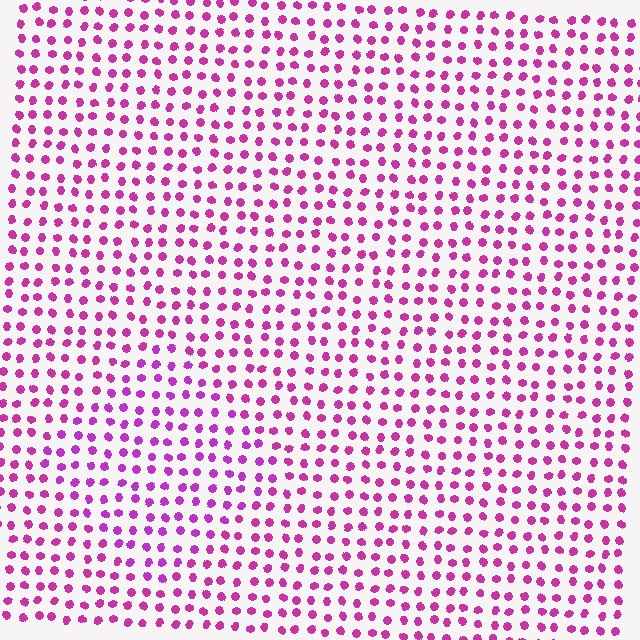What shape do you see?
I see a diamond.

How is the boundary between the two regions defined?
The boundary is defined purely by a slight shift in hue (about 19 degrees). Spacing, size, and orientation are identical on both sides.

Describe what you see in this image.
The image is filled with small magenta elements in a uniform arrangement. A diamond-shaped region is visible where the elements are tinted to a slightly different hue, forming a subtle color boundary.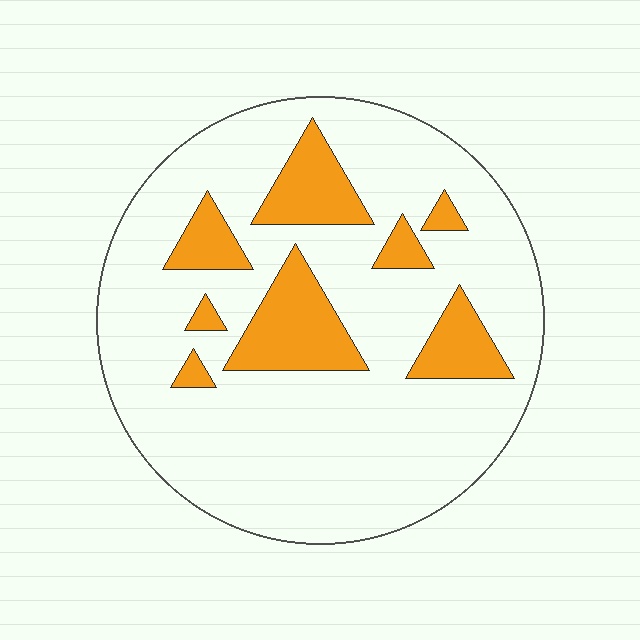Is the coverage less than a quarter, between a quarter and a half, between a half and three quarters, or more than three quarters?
Less than a quarter.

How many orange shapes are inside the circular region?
8.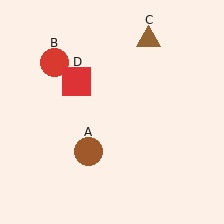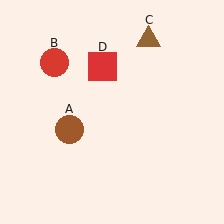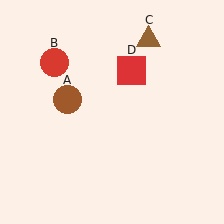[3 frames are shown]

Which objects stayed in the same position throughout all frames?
Red circle (object B) and brown triangle (object C) remained stationary.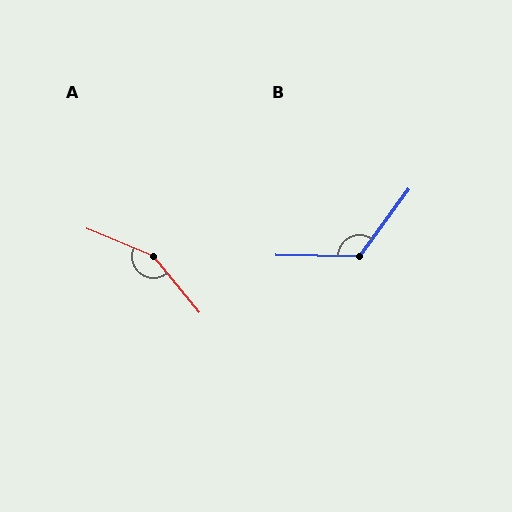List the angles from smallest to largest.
B (125°), A (151°).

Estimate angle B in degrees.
Approximately 125 degrees.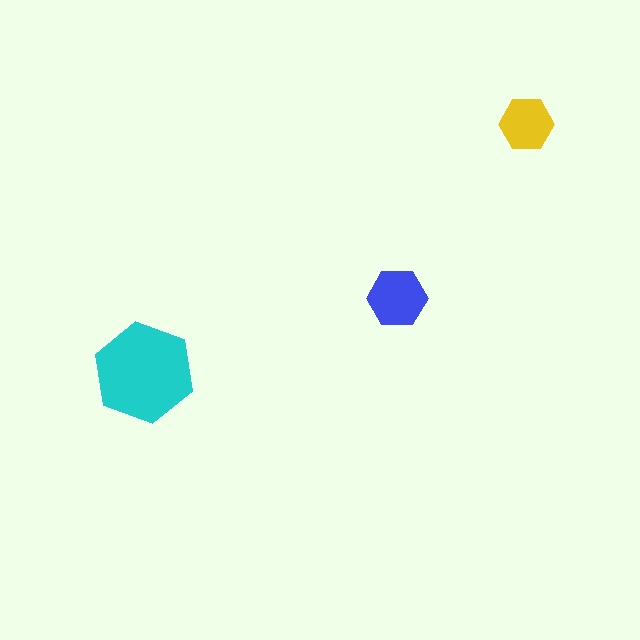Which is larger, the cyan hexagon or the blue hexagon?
The cyan one.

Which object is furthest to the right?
The yellow hexagon is rightmost.